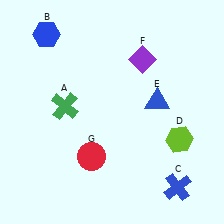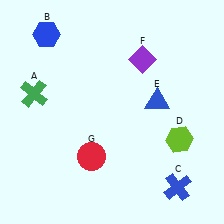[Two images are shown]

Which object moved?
The green cross (A) moved left.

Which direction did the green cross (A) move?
The green cross (A) moved left.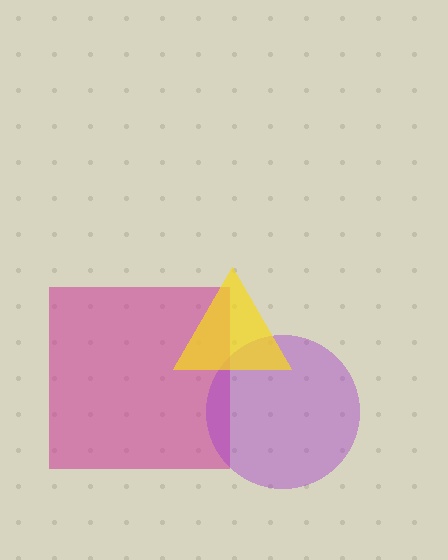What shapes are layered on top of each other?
The layered shapes are: a magenta square, a purple circle, a yellow triangle.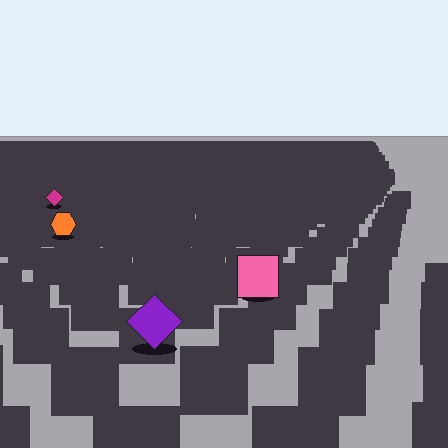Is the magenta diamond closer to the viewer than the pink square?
No. The pink square is closer — you can tell from the texture gradient: the ground texture is coarser near it.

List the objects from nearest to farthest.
From nearest to farthest: the purple diamond, the pink square, the orange hexagon, the magenta diamond.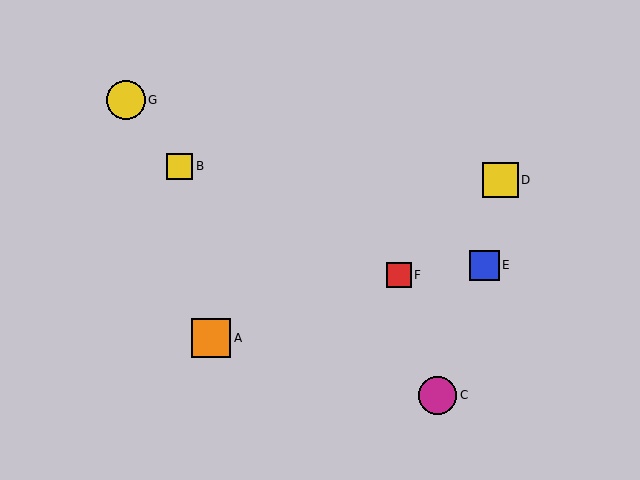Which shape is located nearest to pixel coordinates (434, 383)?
The magenta circle (labeled C) at (437, 395) is nearest to that location.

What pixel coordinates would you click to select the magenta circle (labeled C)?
Click at (437, 395) to select the magenta circle C.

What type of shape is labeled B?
Shape B is a yellow square.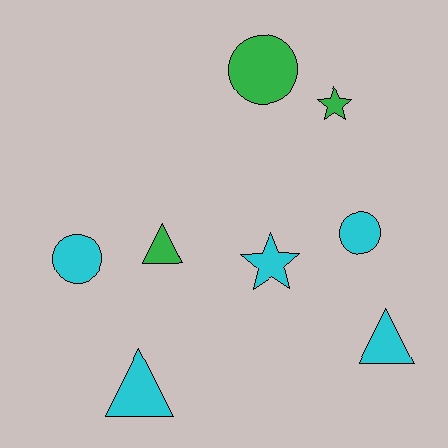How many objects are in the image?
There are 8 objects.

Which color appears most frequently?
Cyan, with 5 objects.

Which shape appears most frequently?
Circle, with 3 objects.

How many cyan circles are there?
There are 2 cyan circles.